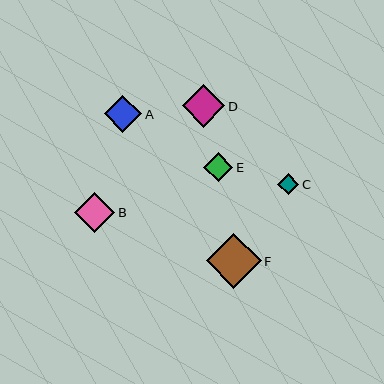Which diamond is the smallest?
Diamond C is the smallest with a size of approximately 21 pixels.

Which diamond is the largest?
Diamond F is the largest with a size of approximately 55 pixels.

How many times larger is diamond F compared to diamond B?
Diamond F is approximately 1.4 times the size of diamond B.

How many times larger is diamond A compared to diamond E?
Diamond A is approximately 1.3 times the size of diamond E.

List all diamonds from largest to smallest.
From largest to smallest: F, D, B, A, E, C.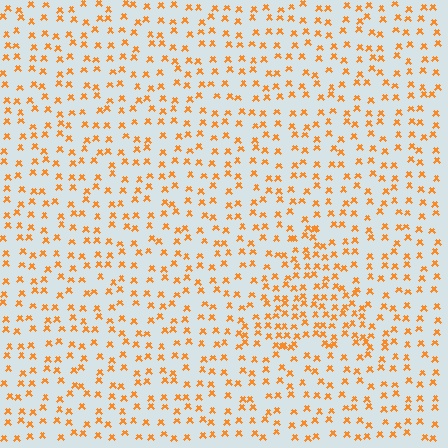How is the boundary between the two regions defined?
The boundary is defined by a change in element density (approximately 1.8x ratio). All elements are the same color, size, and shape.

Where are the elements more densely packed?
The elements are more densely packed inside the triangle boundary.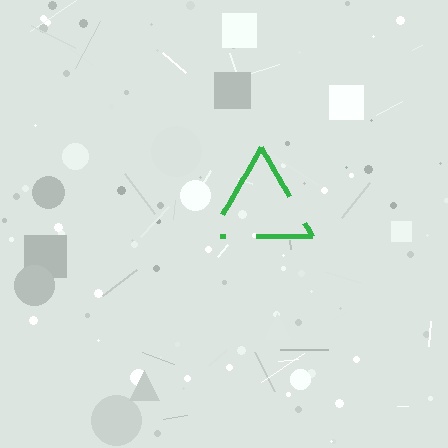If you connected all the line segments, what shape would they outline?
They would outline a triangle.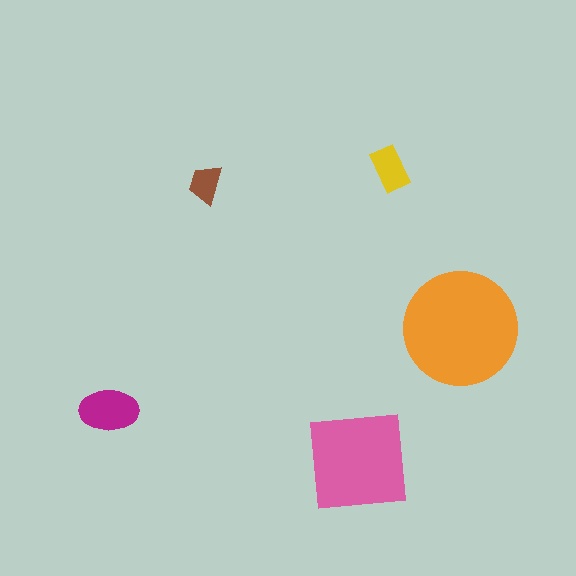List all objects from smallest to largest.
The brown trapezoid, the yellow rectangle, the magenta ellipse, the pink square, the orange circle.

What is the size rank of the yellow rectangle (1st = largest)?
4th.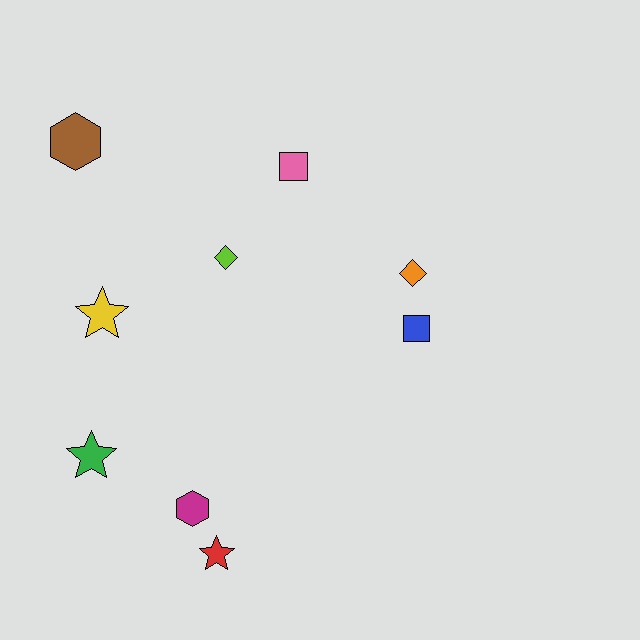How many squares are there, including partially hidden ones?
There are 2 squares.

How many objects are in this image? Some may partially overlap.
There are 9 objects.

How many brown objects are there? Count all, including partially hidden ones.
There is 1 brown object.